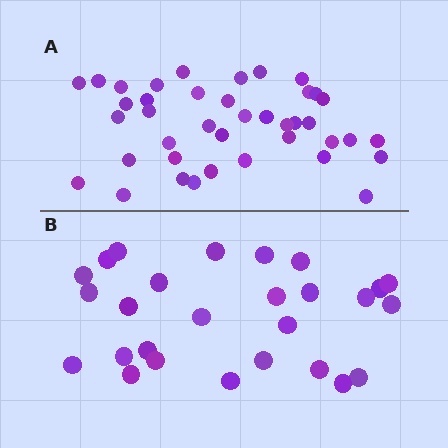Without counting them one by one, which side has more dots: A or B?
Region A (the top region) has more dots.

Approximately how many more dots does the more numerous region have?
Region A has approximately 15 more dots than region B.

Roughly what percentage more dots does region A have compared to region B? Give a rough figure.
About 50% more.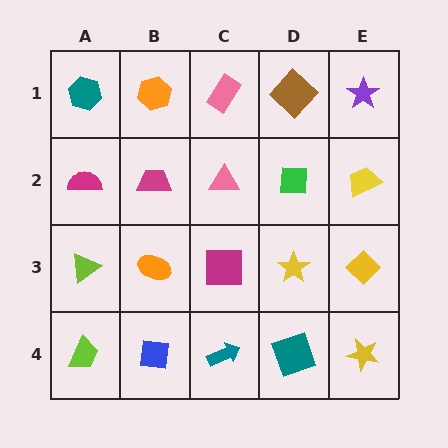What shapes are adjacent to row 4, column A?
A lime triangle (row 3, column A), a blue square (row 4, column B).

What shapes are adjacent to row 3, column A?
A magenta semicircle (row 2, column A), a lime trapezoid (row 4, column A), an orange ellipse (row 3, column B).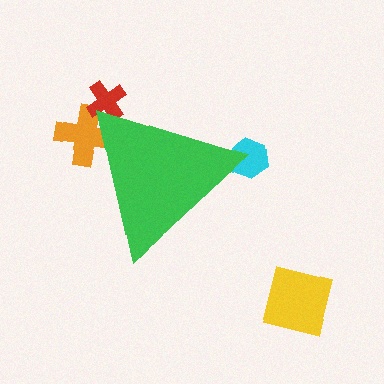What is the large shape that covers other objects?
A green triangle.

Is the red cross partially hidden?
Yes, the red cross is partially hidden behind the green triangle.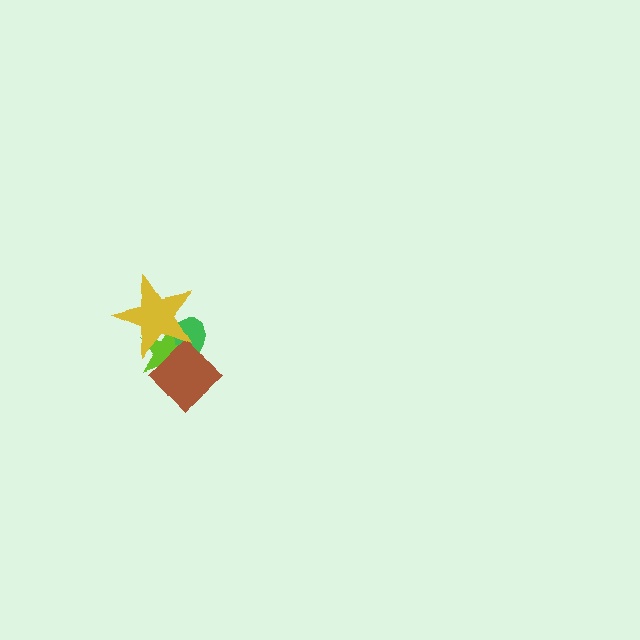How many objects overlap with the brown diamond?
3 objects overlap with the brown diamond.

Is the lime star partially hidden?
Yes, it is partially covered by another shape.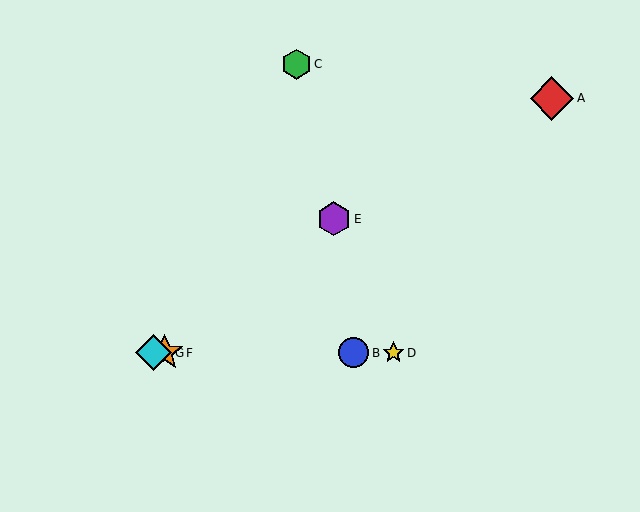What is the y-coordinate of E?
Object E is at y≈219.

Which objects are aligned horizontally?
Objects B, D, F, G are aligned horizontally.